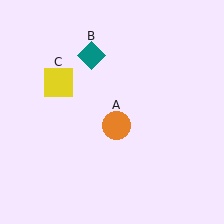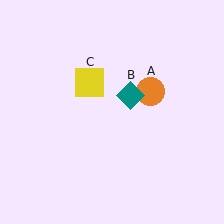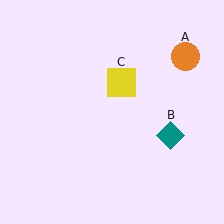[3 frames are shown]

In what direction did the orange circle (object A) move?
The orange circle (object A) moved up and to the right.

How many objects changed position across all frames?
3 objects changed position: orange circle (object A), teal diamond (object B), yellow square (object C).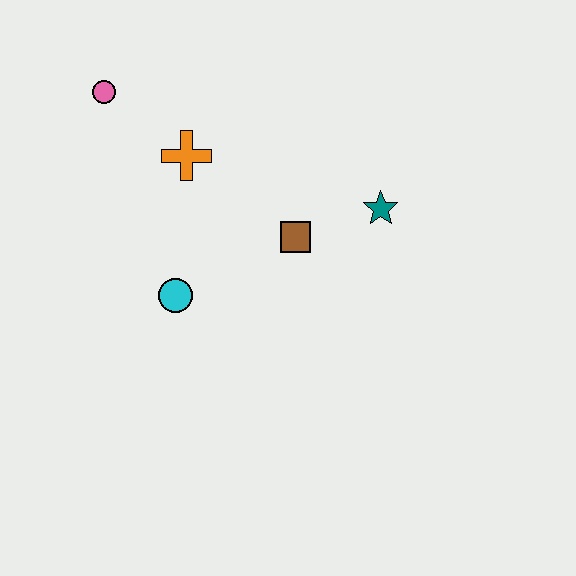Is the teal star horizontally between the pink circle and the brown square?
No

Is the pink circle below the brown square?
No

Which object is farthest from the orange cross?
The teal star is farthest from the orange cross.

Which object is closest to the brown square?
The teal star is closest to the brown square.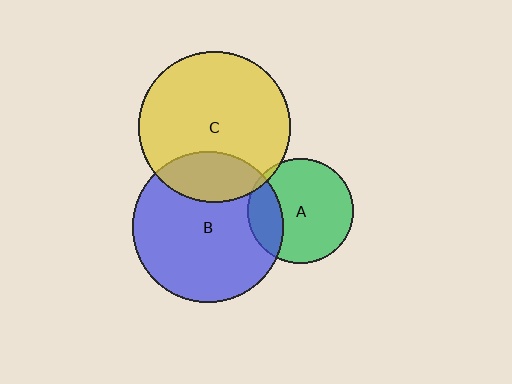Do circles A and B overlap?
Yes.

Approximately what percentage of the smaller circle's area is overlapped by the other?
Approximately 25%.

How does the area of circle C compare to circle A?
Approximately 2.1 times.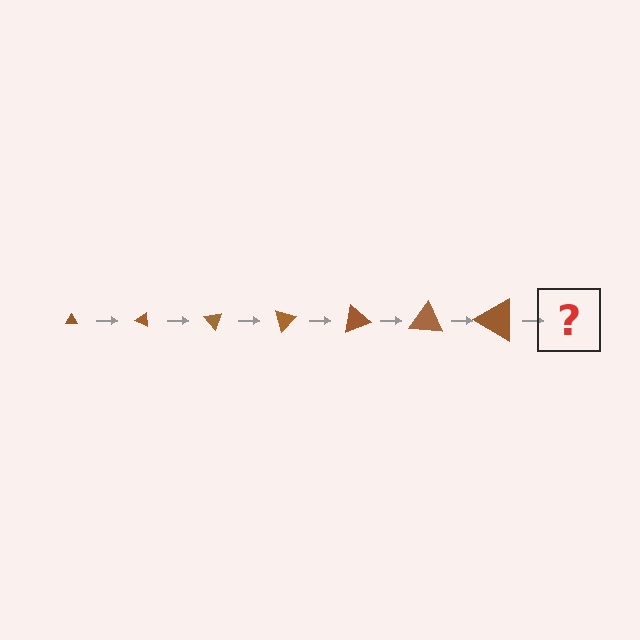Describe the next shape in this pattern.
It should be a triangle, larger than the previous one and rotated 175 degrees from the start.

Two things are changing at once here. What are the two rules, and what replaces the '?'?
The two rules are that the triangle grows larger each step and it rotates 25 degrees each step. The '?' should be a triangle, larger than the previous one and rotated 175 degrees from the start.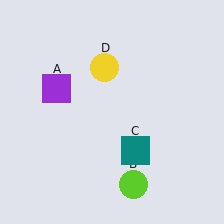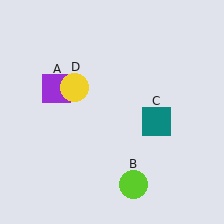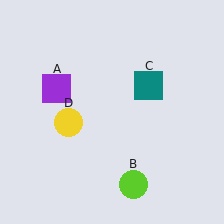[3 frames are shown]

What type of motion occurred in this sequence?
The teal square (object C), yellow circle (object D) rotated counterclockwise around the center of the scene.